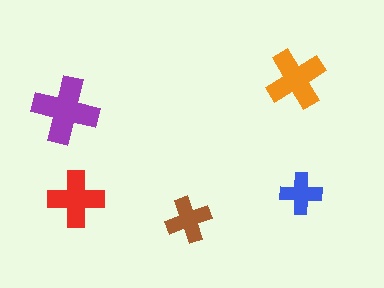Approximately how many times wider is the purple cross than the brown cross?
About 1.5 times wider.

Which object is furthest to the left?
The purple cross is leftmost.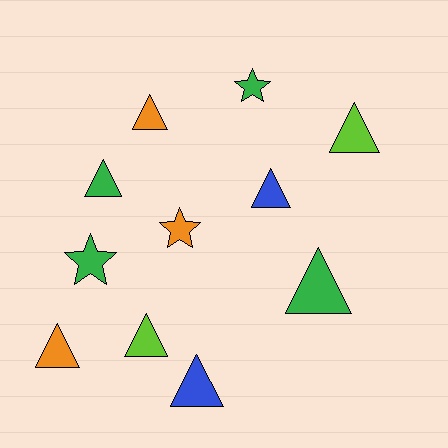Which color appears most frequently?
Green, with 4 objects.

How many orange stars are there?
There is 1 orange star.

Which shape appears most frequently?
Triangle, with 8 objects.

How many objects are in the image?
There are 11 objects.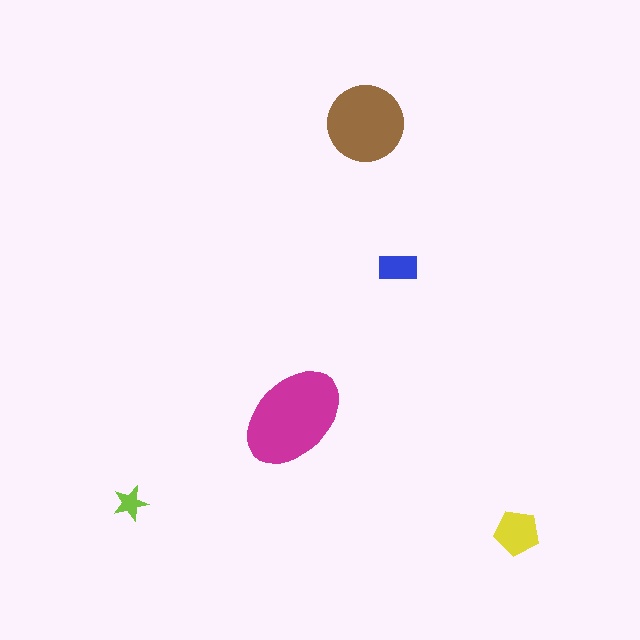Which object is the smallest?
The lime star.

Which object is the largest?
The magenta ellipse.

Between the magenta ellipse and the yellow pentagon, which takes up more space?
The magenta ellipse.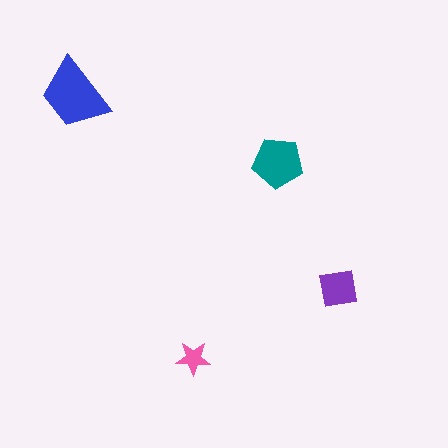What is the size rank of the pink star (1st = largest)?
4th.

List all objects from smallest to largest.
The pink star, the purple square, the teal pentagon, the blue trapezoid.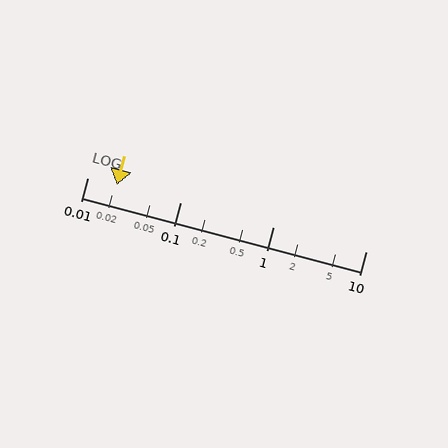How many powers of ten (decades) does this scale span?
The scale spans 3 decades, from 0.01 to 10.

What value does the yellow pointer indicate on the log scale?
The pointer indicates approximately 0.021.